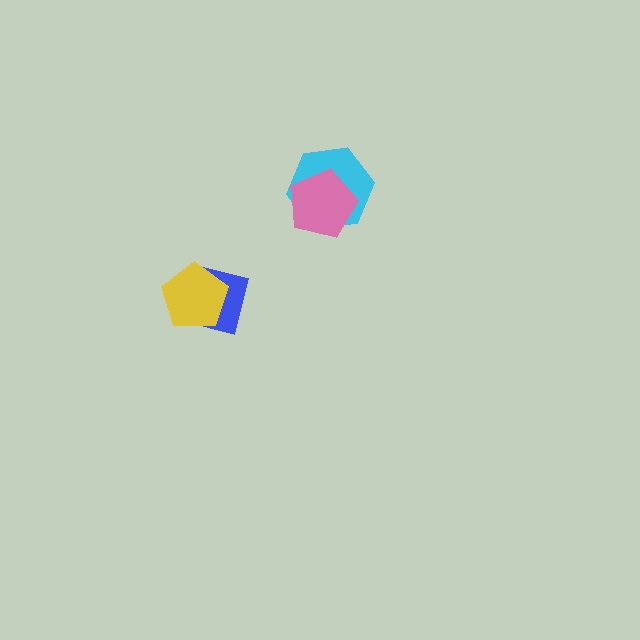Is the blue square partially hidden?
Yes, it is partially covered by another shape.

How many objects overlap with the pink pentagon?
1 object overlaps with the pink pentagon.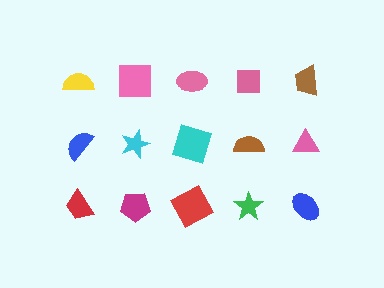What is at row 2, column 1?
A blue semicircle.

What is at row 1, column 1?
A yellow semicircle.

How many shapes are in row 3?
5 shapes.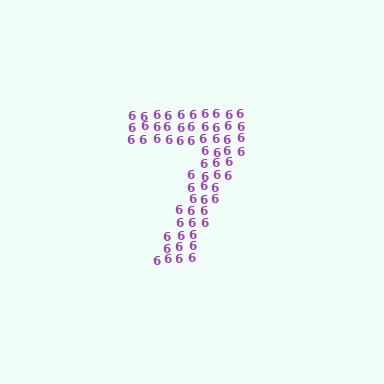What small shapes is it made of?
It is made of small digit 6's.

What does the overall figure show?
The overall figure shows the digit 7.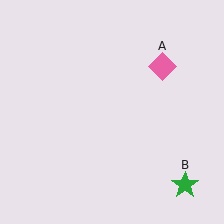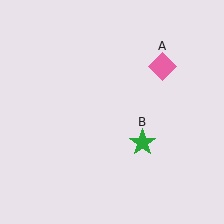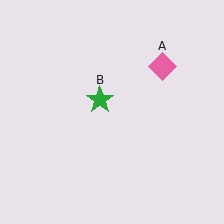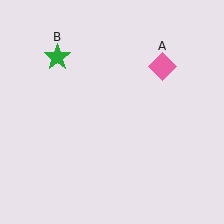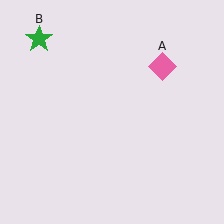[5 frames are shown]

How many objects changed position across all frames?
1 object changed position: green star (object B).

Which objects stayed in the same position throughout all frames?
Pink diamond (object A) remained stationary.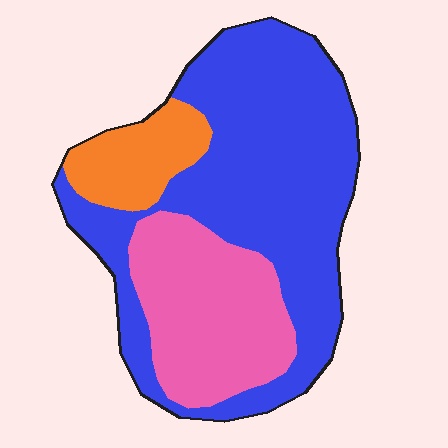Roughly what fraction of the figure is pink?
Pink takes up about one quarter (1/4) of the figure.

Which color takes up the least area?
Orange, at roughly 10%.